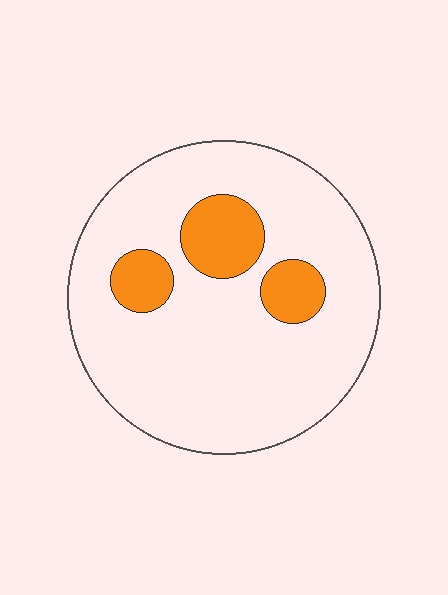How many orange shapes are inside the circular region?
3.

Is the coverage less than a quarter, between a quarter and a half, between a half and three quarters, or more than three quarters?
Less than a quarter.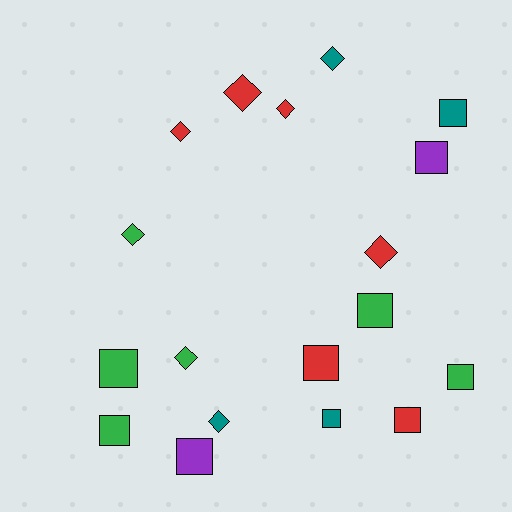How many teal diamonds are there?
There are 2 teal diamonds.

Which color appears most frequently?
Green, with 6 objects.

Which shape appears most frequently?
Square, with 10 objects.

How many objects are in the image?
There are 18 objects.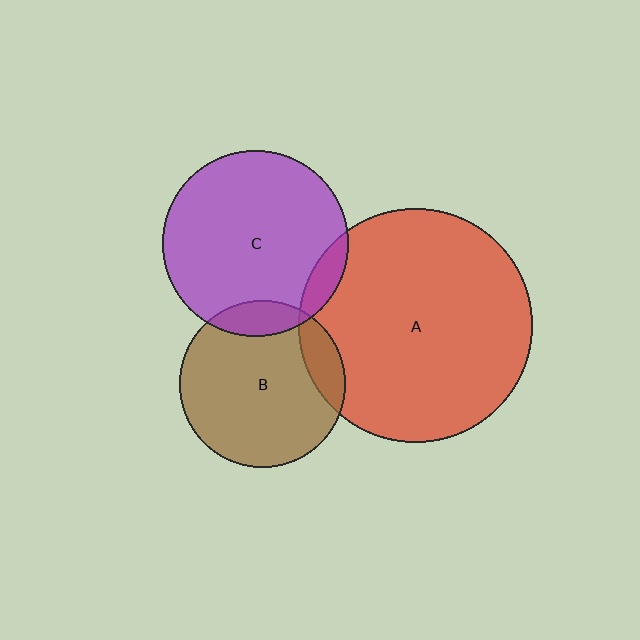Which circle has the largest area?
Circle A (red).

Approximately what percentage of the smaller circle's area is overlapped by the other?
Approximately 10%.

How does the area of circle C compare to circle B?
Approximately 1.2 times.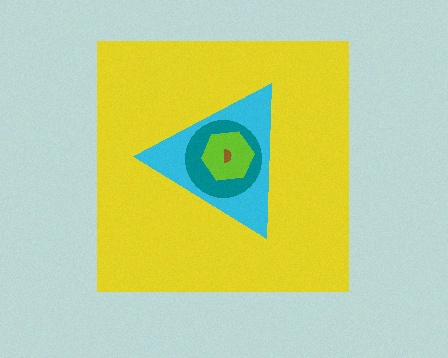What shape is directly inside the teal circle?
The lime hexagon.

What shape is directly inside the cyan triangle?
The teal circle.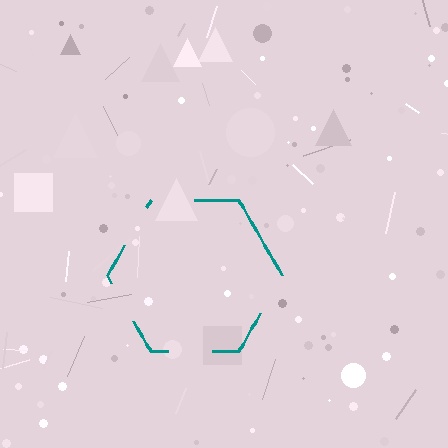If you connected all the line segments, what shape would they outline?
They would outline a hexagon.